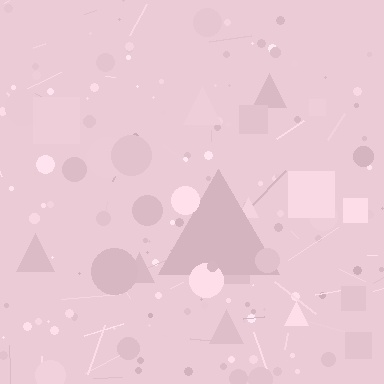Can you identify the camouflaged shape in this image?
The camouflaged shape is a triangle.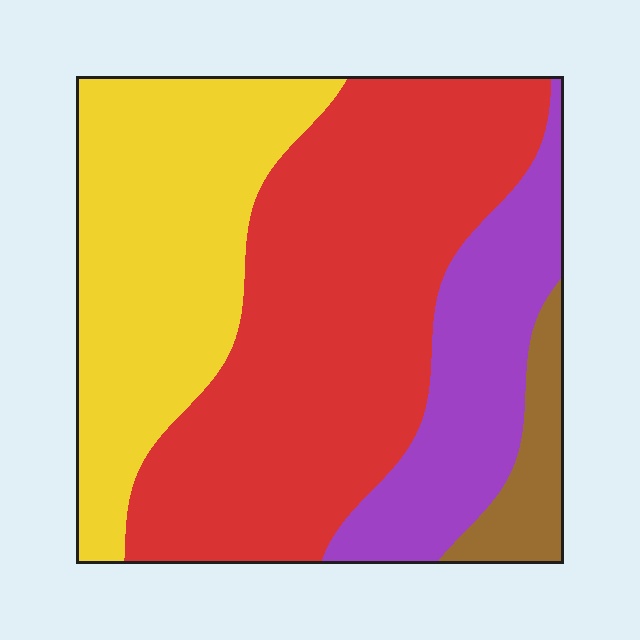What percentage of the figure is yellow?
Yellow covers about 30% of the figure.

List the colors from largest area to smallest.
From largest to smallest: red, yellow, purple, brown.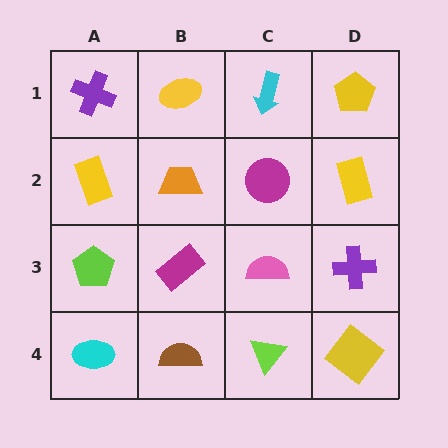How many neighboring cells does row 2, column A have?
3.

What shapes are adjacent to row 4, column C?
A pink semicircle (row 3, column C), a brown semicircle (row 4, column B), a yellow diamond (row 4, column D).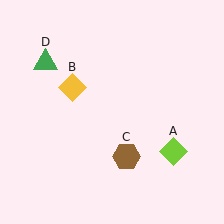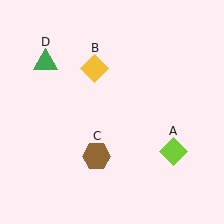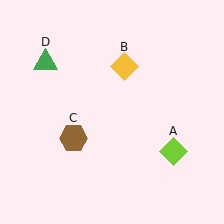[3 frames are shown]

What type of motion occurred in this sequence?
The yellow diamond (object B), brown hexagon (object C) rotated clockwise around the center of the scene.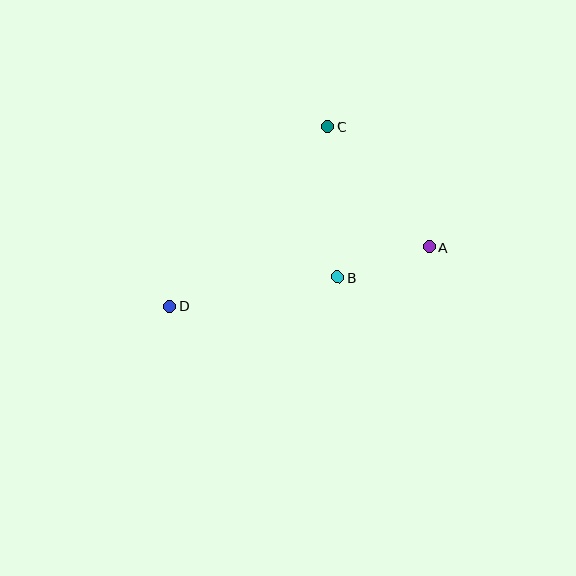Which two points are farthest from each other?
Points A and D are farthest from each other.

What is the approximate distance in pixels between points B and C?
The distance between B and C is approximately 151 pixels.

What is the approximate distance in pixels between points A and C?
The distance between A and C is approximately 158 pixels.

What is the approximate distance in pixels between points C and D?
The distance between C and D is approximately 239 pixels.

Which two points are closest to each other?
Points A and B are closest to each other.